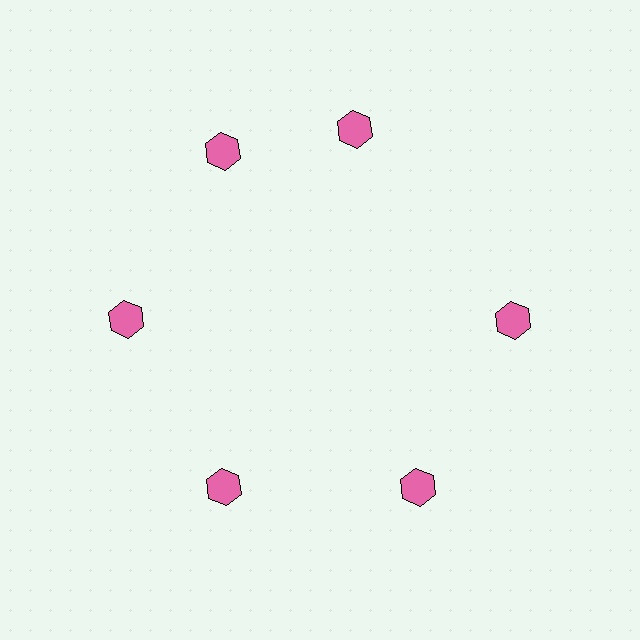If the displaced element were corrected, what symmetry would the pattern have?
It would have 6-fold rotational symmetry — the pattern would map onto itself every 60 degrees.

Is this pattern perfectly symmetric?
No. The 6 pink hexagons are arranged in a ring, but one element near the 1 o'clock position is rotated out of alignment along the ring, breaking the 6-fold rotational symmetry.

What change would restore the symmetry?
The symmetry would be restored by rotating it back into even spacing with its neighbors so that all 6 hexagons sit at equal angles and equal distance from the center.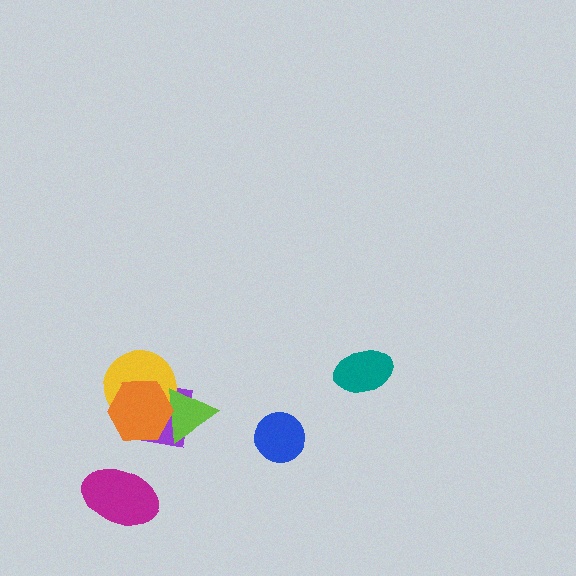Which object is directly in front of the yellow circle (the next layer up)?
The lime triangle is directly in front of the yellow circle.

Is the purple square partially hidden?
Yes, it is partially covered by another shape.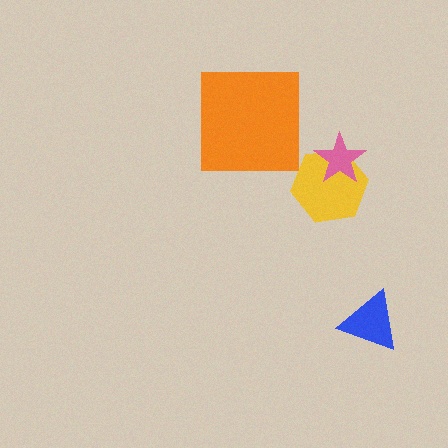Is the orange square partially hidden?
No, no other shape covers it.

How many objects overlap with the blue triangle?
0 objects overlap with the blue triangle.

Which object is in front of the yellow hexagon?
The pink star is in front of the yellow hexagon.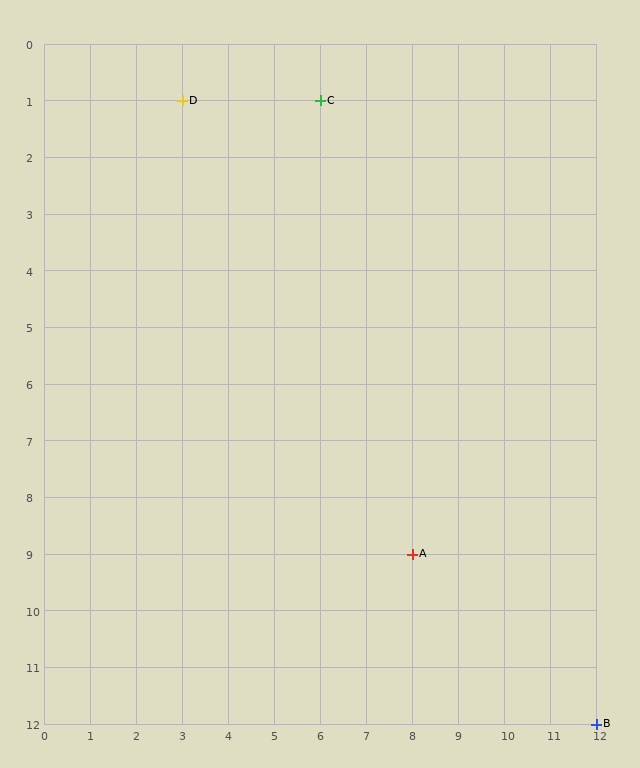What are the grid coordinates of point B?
Point B is at grid coordinates (12, 12).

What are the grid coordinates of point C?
Point C is at grid coordinates (6, 1).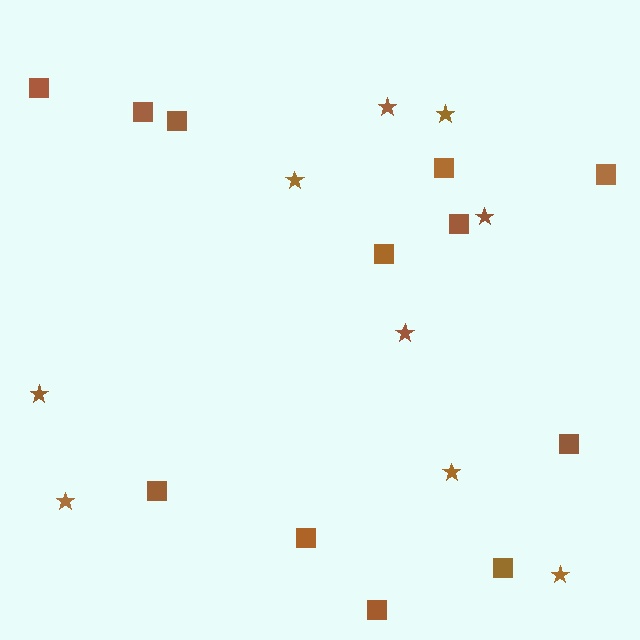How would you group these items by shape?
There are 2 groups: one group of squares (12) and one group of stars (9).